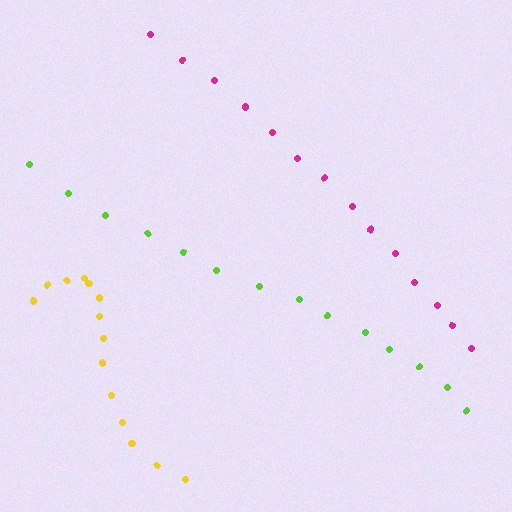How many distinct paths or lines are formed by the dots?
There are 3 distinct paths.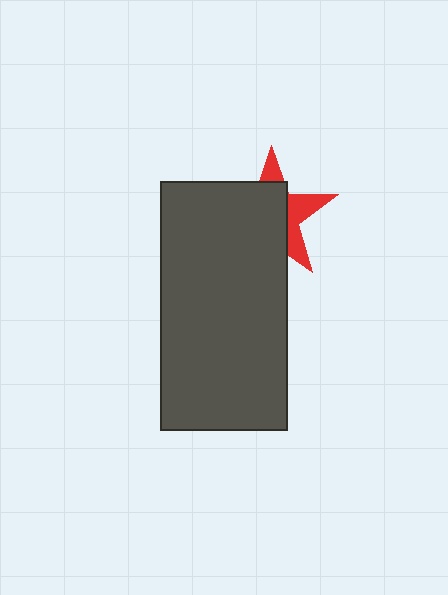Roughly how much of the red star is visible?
A small part of it is visible (roughly 36%).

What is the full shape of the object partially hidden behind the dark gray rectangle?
The partially hidden object is a red star.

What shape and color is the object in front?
The object in front is a dark gray rectangle.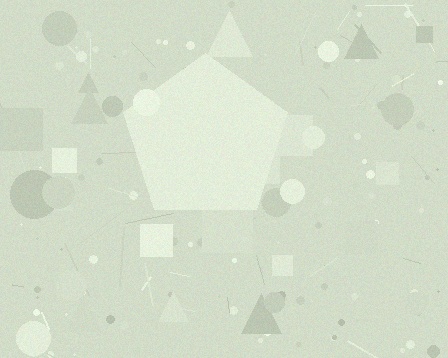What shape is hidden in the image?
A pentagon is hidden in the image.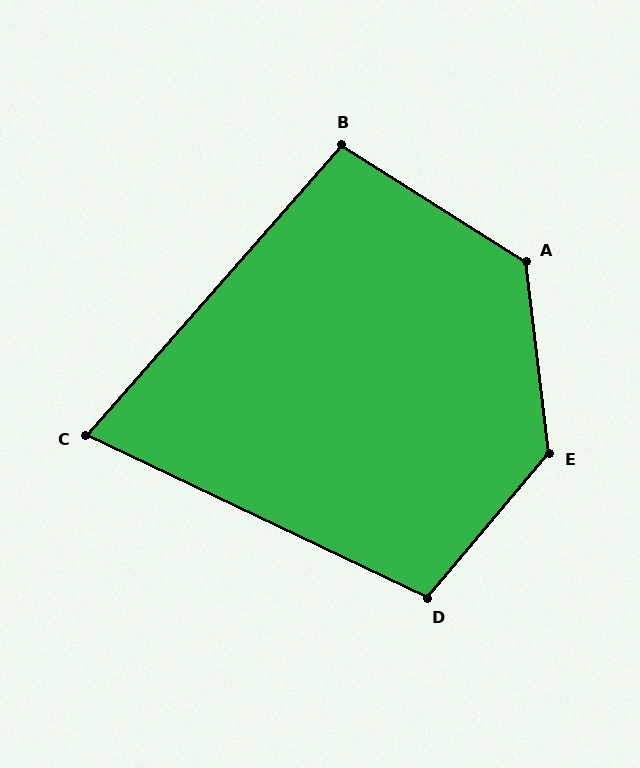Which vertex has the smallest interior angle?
C, at approximately 74 degrees.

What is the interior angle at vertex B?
Approximately 99 degrees (obtuse).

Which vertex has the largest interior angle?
E, at approximately 133 degrees.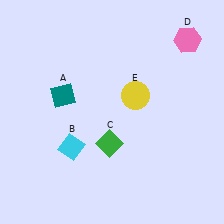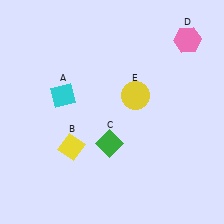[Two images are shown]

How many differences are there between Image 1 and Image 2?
There are 2 differences between the two images.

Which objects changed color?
A changed from teal to cyan. B changed from cyan to yellow.